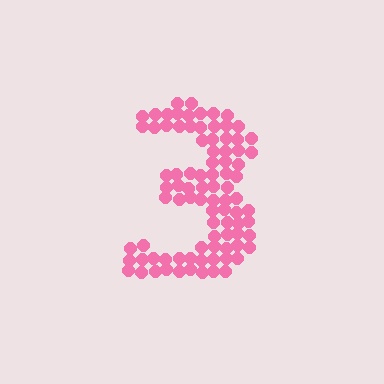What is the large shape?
The large shape is the digit 3.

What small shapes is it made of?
It is made of small circles.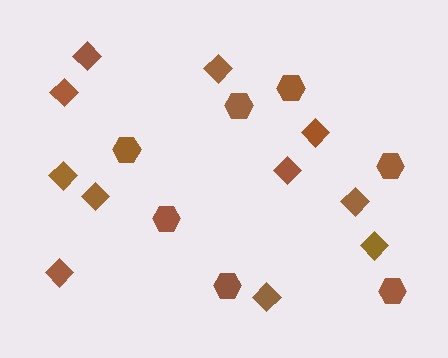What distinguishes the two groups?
There are 2 groups: one group of diamonds (11) and one group of hexagons (7).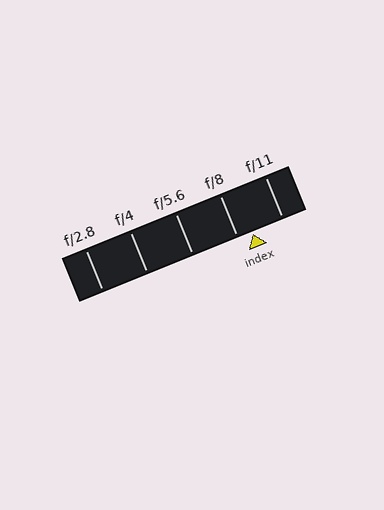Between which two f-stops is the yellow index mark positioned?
The index mark is between f/8 and f/11.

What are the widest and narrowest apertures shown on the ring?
The widest aperture shown is f/2.8 and the narrowest is f/11.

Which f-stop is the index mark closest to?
The index mark is closest to f/8.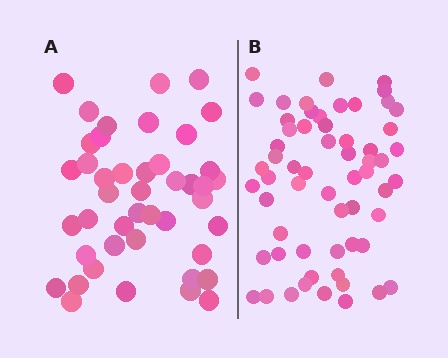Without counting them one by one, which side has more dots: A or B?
Region B (the right region) has more dots.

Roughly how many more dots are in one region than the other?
Region B has approximately 15 more dots than region A.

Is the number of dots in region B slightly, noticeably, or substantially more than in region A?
Region B has noticeably more, but not dramatically so. The ratio is roughly 1.4 to 1.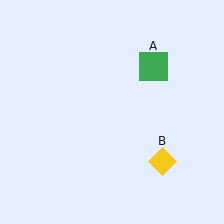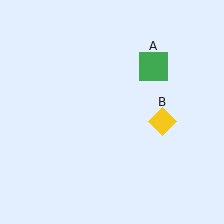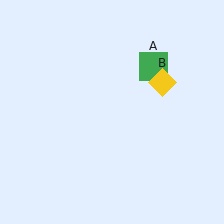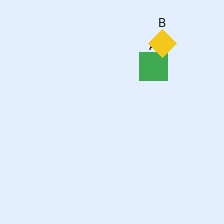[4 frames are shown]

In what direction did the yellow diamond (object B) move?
The yellow diamond (object B) moved up.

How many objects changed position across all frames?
1 object changed position: yellow diamond (object B).